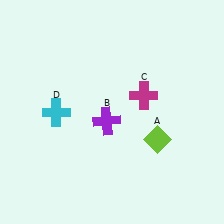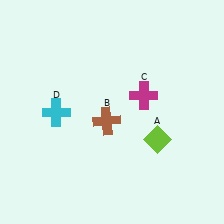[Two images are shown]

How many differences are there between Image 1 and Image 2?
There is 1 difference between the two images.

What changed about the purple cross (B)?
In Image 1, B is purple. In Image 2, it changed to brown.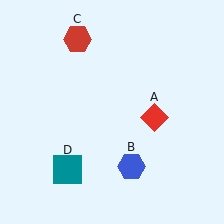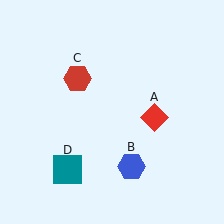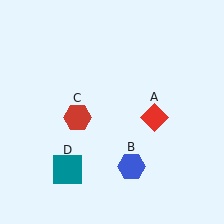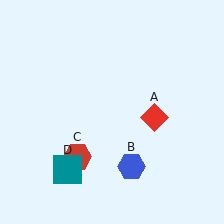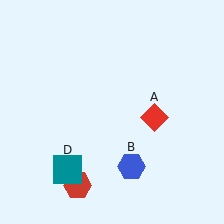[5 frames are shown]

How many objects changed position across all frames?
1 object changed position: red hexagon (object C).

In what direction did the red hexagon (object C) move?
The red hexagon (object C) moved down.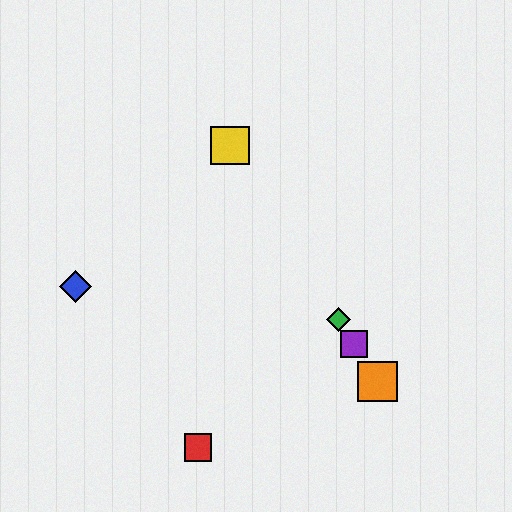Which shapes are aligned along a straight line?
The green diamond, the yellow square, the purple square, the orange square are aligned along a straight line.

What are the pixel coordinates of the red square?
The red square is at (198, 448).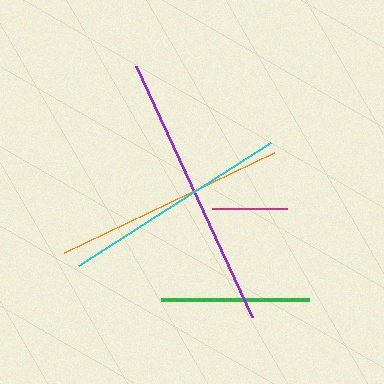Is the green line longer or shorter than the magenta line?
The green line is longer than the magenta line.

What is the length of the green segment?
The green segment is approximately 147 pixels long.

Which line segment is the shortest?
The magenta line is the shortest at approximately 74 pixels.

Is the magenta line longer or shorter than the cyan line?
The cyan line is longer than the magenta line.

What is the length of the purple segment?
The purple segment is approximately 276 pixels long.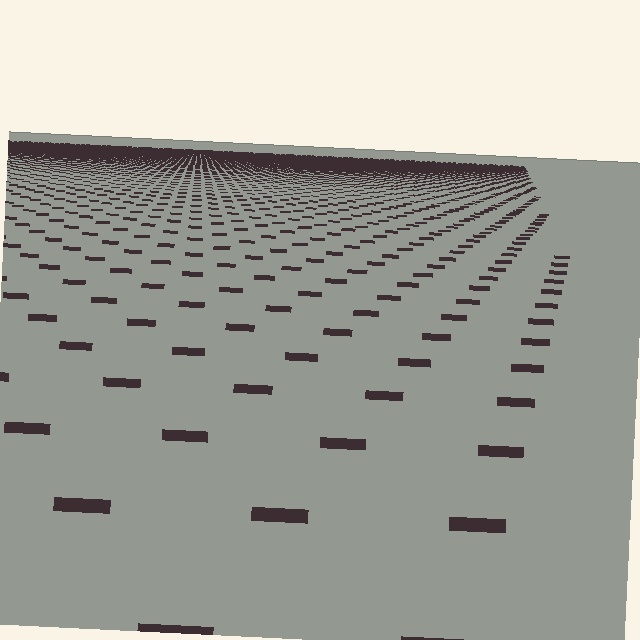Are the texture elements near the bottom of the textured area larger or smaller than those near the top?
Larger. Near the bottom, elements are closer to the viewer and appear at a bigger on-screen size.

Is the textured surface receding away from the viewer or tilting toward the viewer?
The surface is receding away from the viewer. Texture elements get smaller and denser toward the top.